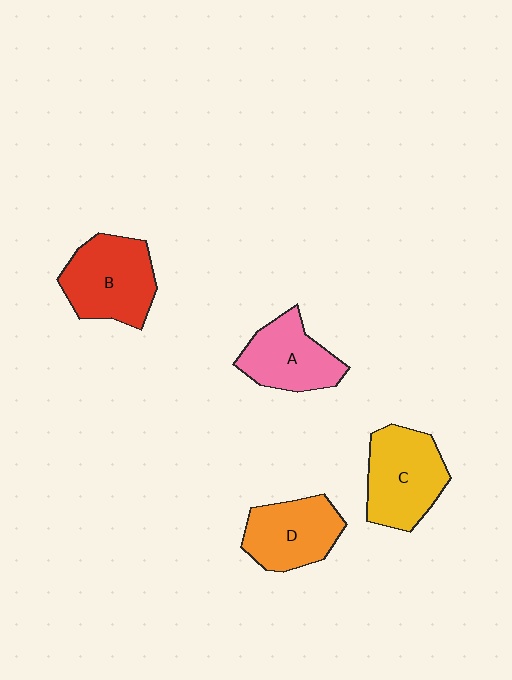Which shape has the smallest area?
Shape A (pink).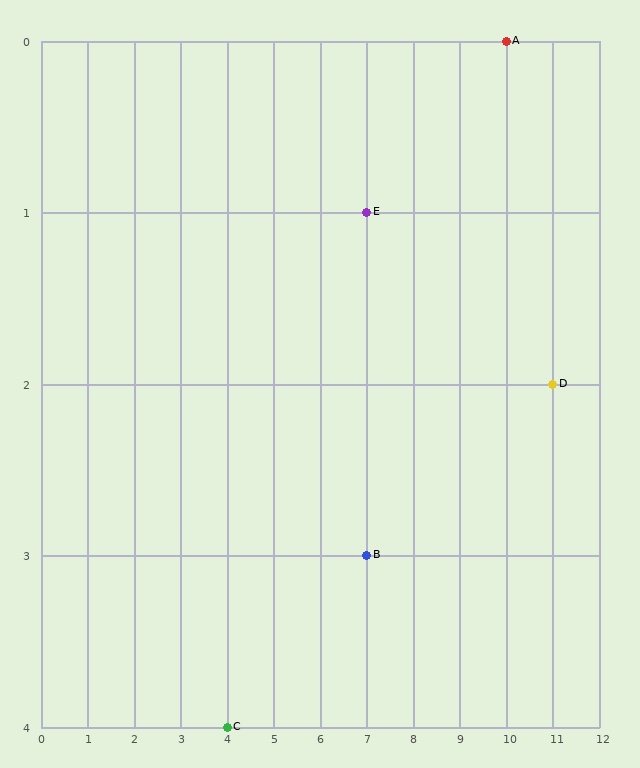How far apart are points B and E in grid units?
Points B and E are 2 rows apart.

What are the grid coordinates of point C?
Point C is at grid coordinates (4, 4).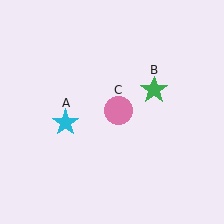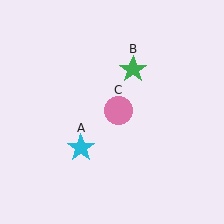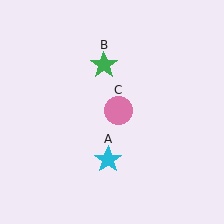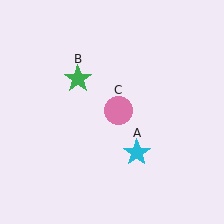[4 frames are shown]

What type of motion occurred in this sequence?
The cyan star (object A), green star (object B) rotated counterclockwise around the center of the scene.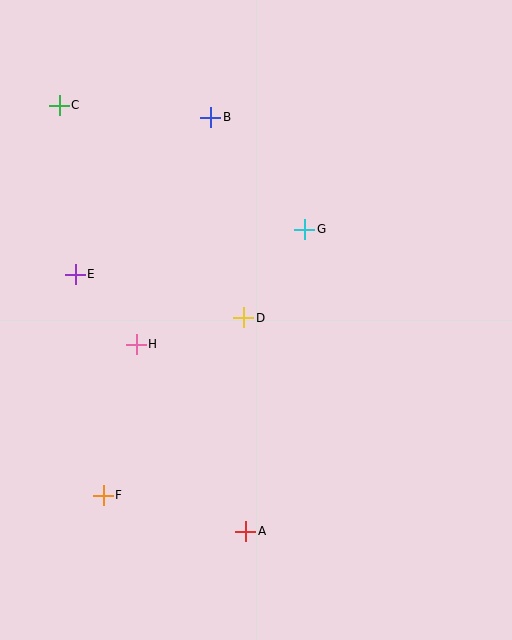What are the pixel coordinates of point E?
Point E is at (75, 274).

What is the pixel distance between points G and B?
The distance between G and B is 146 pixels.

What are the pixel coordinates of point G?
Point G is at (305, 229).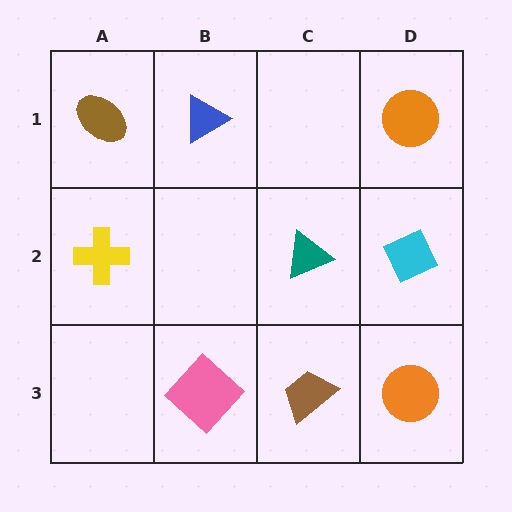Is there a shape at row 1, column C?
No, that cell is empty.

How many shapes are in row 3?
3 shapes.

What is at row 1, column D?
An orange circle.